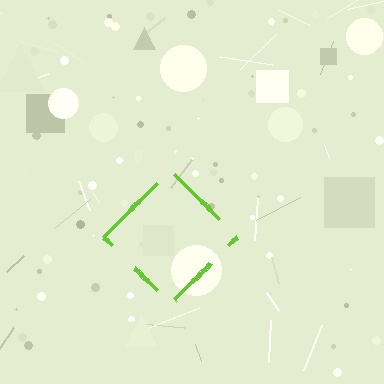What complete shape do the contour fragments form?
The contour fragments form a diamond.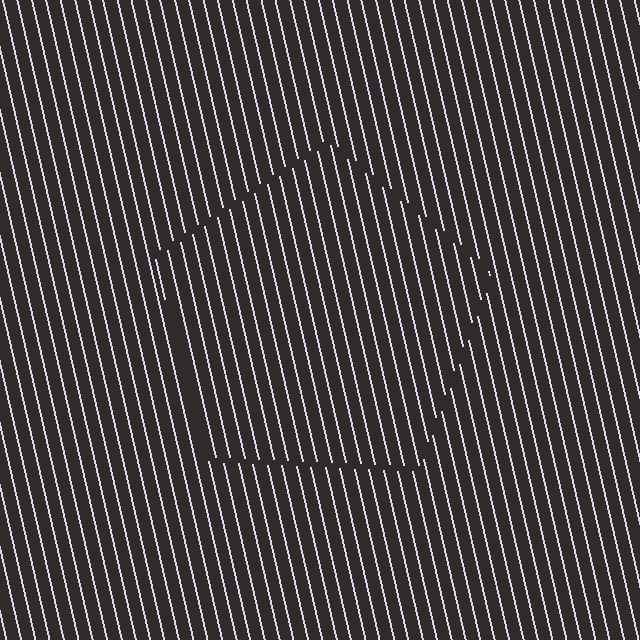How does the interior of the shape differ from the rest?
The interior of the shape contains the same grating, shifted by half a period — the contour is defined by the phase discontinuity where line-ends from the inner and outer gratings abut.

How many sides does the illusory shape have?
5 sides — the line-ends trace a pentagon.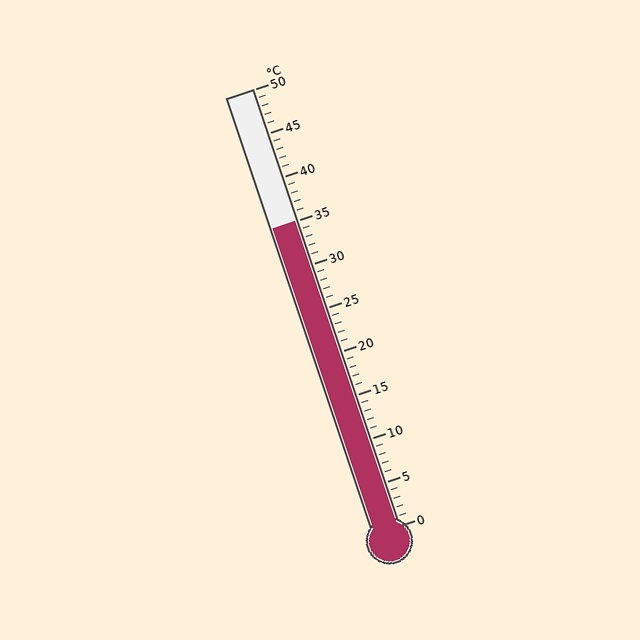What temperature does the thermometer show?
The thermometer shows approximately 35°C.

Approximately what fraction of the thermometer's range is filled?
The thermometer is filled to approximately 70% of its range.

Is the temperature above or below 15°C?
The temperature is above 15°C.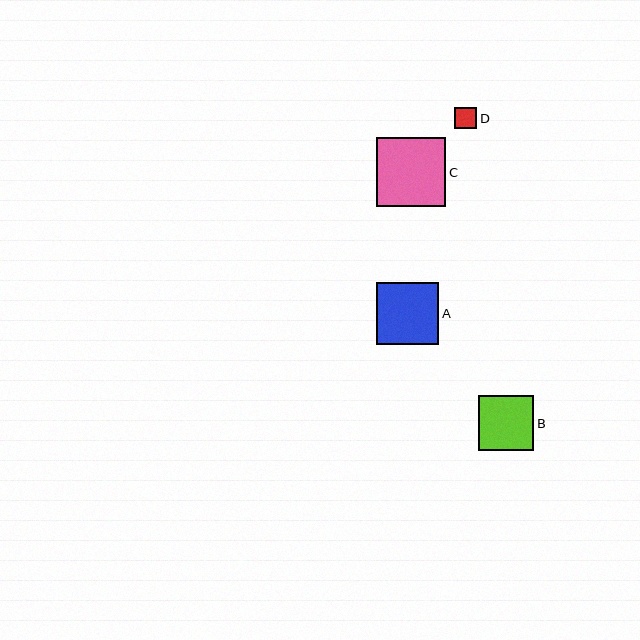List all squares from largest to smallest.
From largest to smallest: C, A, B, D.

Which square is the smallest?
Square D is the smallest with a size of approximately 22 pixels.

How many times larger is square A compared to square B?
Square A is approximately 1.1 times the size of square B.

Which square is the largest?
Square C is the largest with a size of approximately 69 pixels.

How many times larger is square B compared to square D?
Square B is approximately 2.5 times the size of square D.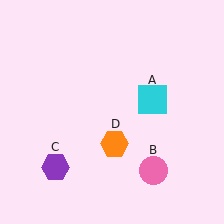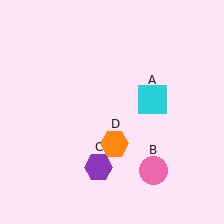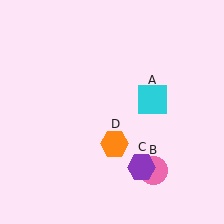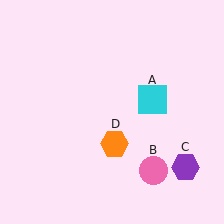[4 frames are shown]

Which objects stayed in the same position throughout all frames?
Cyan square (object A) and pink circle (object B) and orange hexagon (object D) remained stationary.